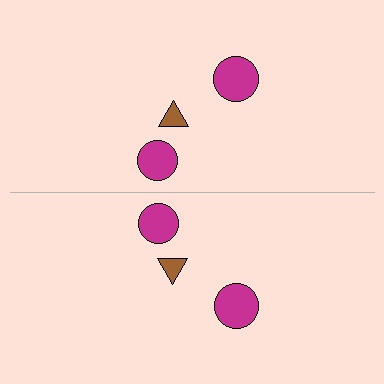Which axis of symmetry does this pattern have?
The pattern has a horizontal axis of symmetry running through the center of the image.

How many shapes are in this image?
There are 6 shapes in this image.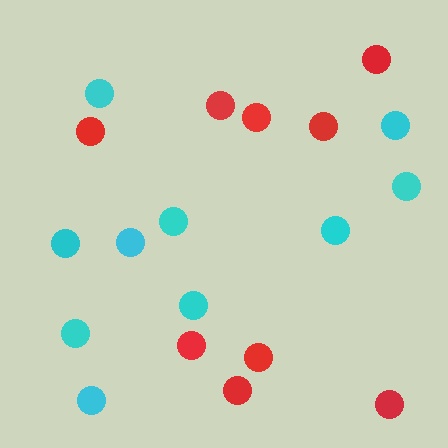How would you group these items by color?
There are 2 groups: one group of red circles (9) and one group of cyan circles (10).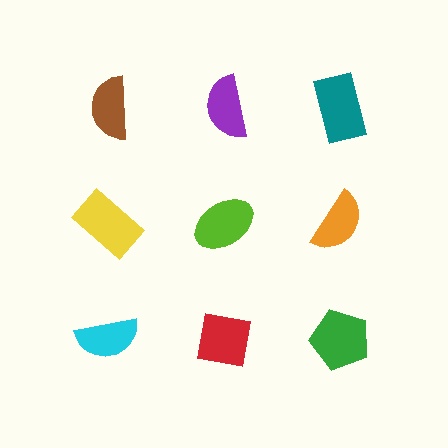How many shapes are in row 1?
3 shapes.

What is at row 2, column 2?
A lime ellipse.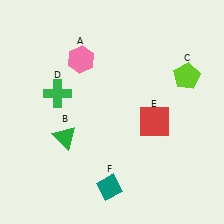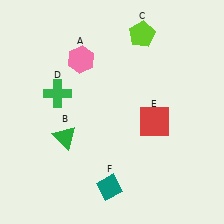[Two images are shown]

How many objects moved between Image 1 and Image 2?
1 object moved between the two images.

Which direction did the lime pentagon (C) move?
The lime pentagon (C) moved left.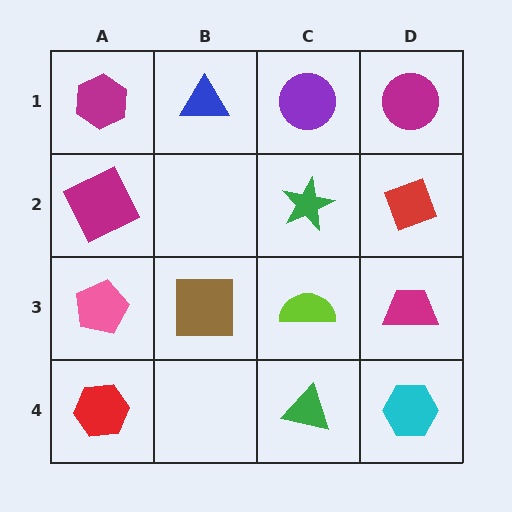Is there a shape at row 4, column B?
No, that cell is empty.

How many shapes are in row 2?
3 shapes.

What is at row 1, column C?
A purple circle.